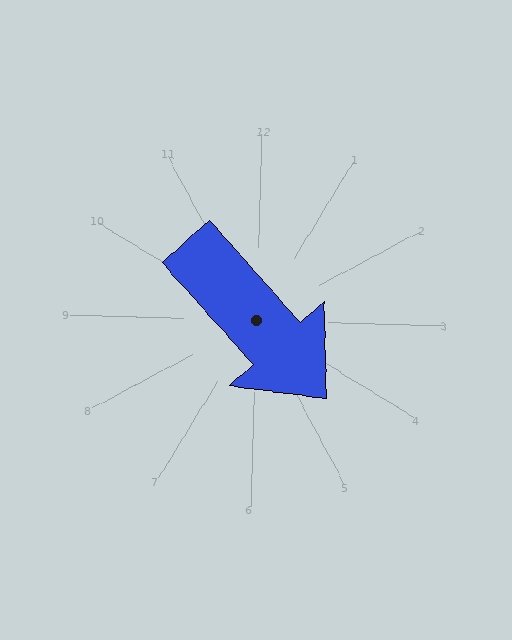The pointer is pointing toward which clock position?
Roughly 5 o'clock.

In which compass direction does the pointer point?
Southeast.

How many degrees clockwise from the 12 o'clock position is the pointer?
Approximately 136 degrees.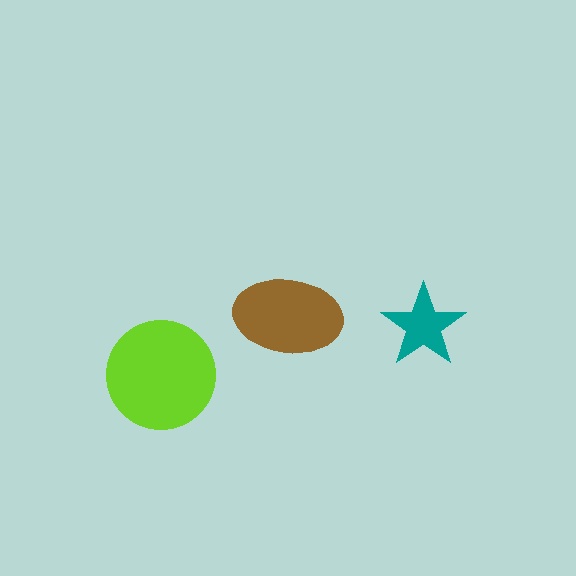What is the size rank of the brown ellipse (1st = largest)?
2nd.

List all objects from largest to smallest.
The lime circle, the brown ellipse, the teal star.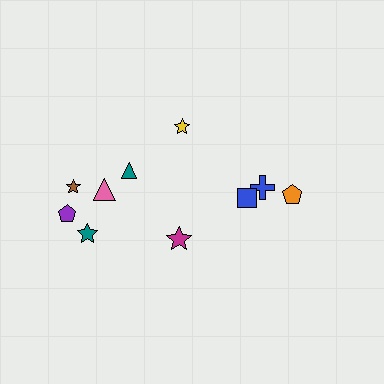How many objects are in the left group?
There are 6 objects.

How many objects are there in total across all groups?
There are 10 objects.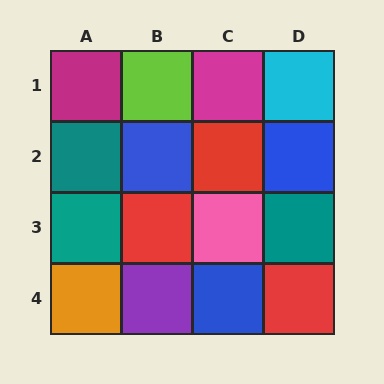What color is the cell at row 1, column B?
Lime.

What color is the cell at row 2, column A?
Teal.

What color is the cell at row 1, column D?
Cyan.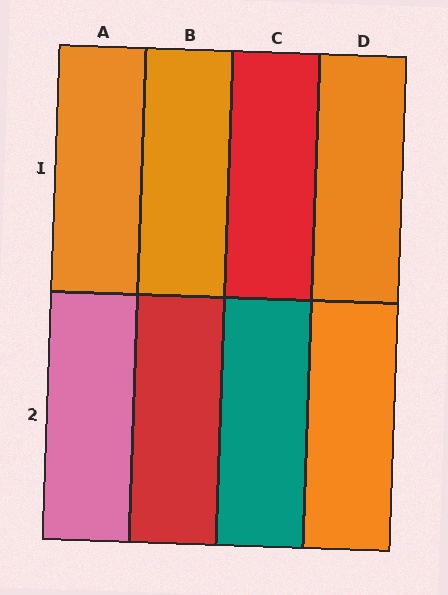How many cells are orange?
4 cells are orange.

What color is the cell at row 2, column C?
Teal.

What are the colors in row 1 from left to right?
Orange, orange, red, orange.